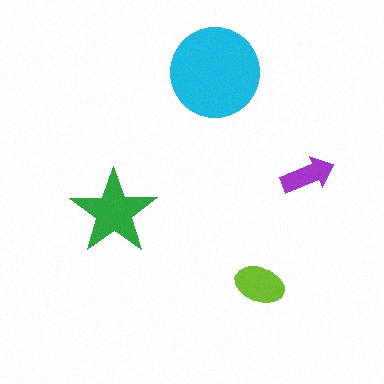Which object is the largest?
The cyan circle.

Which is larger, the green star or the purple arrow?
The green star.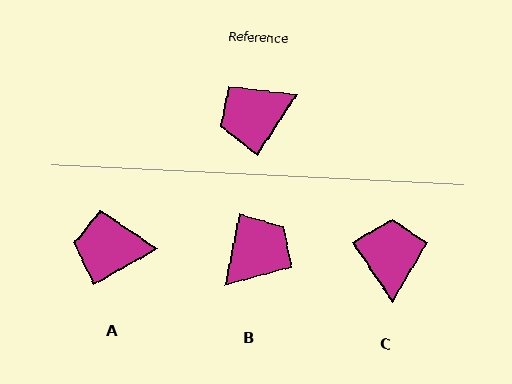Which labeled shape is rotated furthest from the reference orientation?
B, about 158 degrees away.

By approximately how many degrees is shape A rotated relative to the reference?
Approximately 27 degrees clockwise.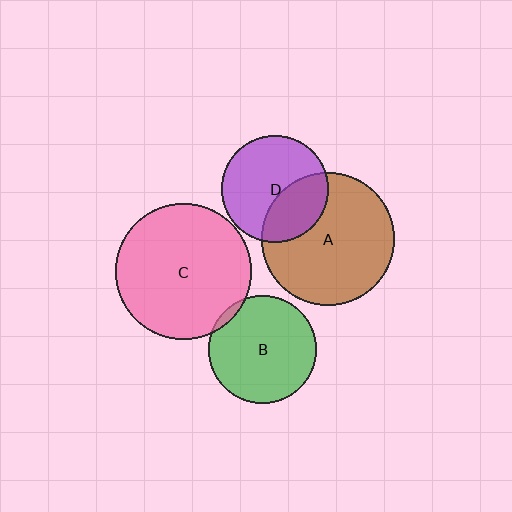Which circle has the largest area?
Circle C (pink).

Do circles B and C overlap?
Yes.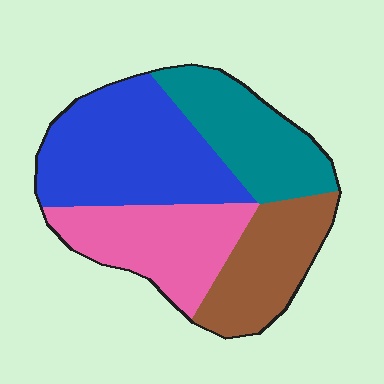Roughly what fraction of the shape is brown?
Brown covers about 20% of the shape.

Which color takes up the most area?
Blue, at roughly 35%.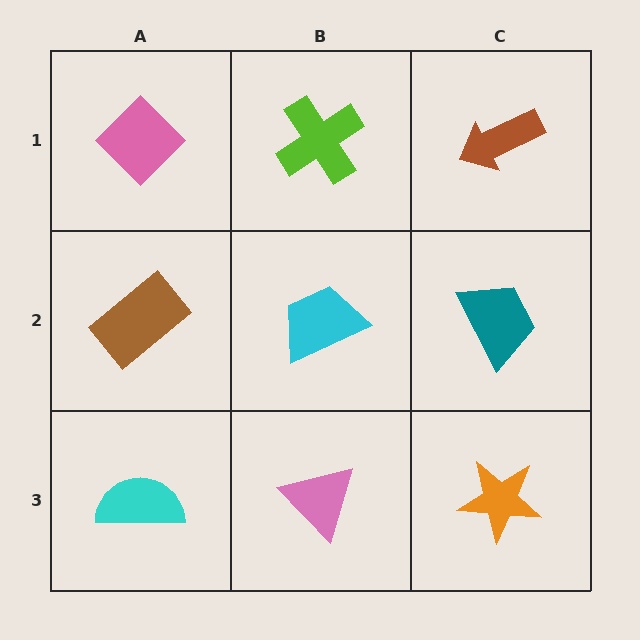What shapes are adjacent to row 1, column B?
A cyan trapezoid (row 2, column B), a pink diamond (row 1, column A), a brown arrow (row 1, column C).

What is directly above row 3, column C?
A teal trapezoid.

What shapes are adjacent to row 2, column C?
A brown arrow (row 1, column C), an orange star (row 3, column C), a cyan trapezoid (row 2, column B).